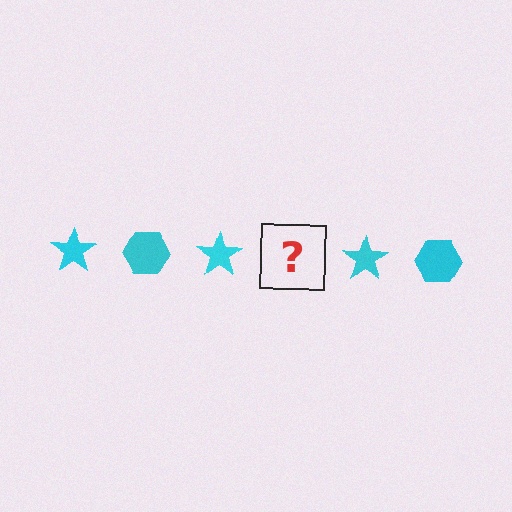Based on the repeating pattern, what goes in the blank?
The blank should be a cyan hexagon.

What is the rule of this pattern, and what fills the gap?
The rule is that the pattern cycles through star, hexagon shapes in cyan. The gap should be filled with a cyan hexagon.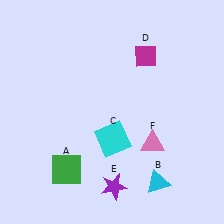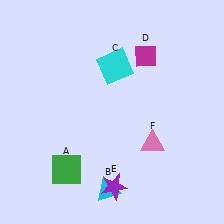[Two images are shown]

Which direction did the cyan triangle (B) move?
The cyan triangle (B) moved left.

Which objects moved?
The objects that moved are: the cyan triangle (B), the cyan square (C).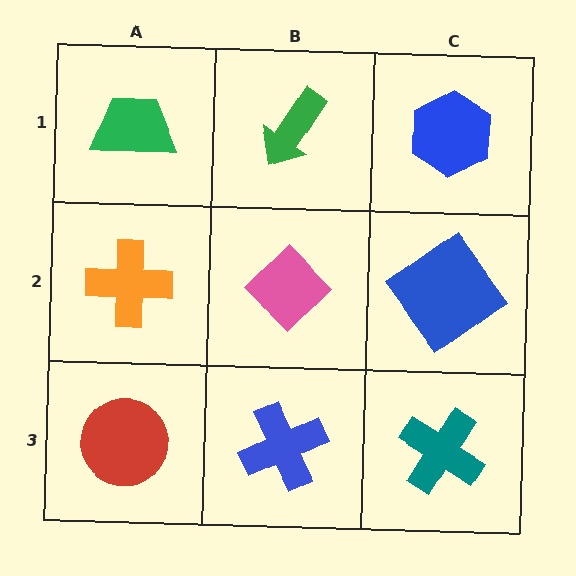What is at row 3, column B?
A blue cross.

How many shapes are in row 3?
3 shapes.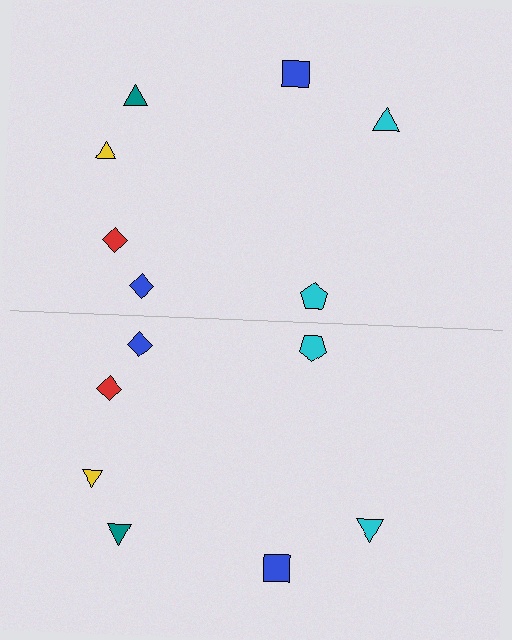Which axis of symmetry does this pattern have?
The pattern has a horizontal axis of symmetry running through the center of the image.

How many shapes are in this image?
There are 14 shapes in this image.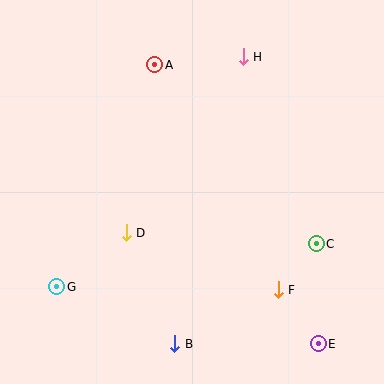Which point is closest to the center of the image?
Point D at (126, 233) is closest to the center.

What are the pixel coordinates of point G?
Point G is at (57, 287).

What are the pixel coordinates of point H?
Point H is at (243, 57).